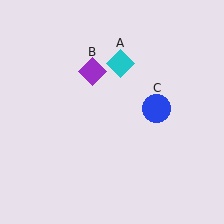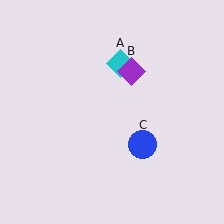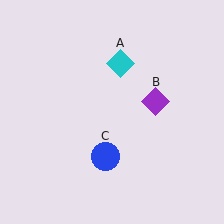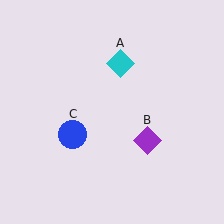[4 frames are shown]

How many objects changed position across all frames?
2 objects changed position: purple diamond (object B), blue circle (object C).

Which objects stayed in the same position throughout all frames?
Cyan diamond (object A) remained stationary.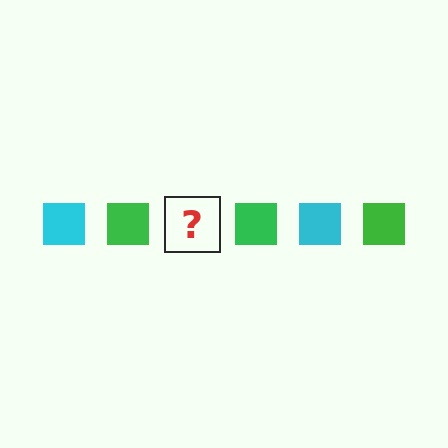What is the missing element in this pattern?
The missing element is a cyan square.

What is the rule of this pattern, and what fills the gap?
The rule is that the pattern cycles through cyan, green squares. The gap should be filled with a cyan square.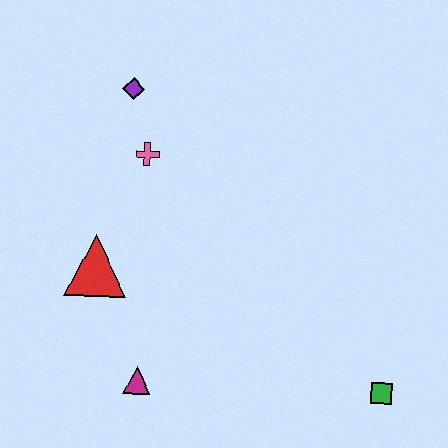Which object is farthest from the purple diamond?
The green square is farthest from the purple diamond.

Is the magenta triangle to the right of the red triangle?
Yes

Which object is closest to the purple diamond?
The pink cross is closest to the purple diamond.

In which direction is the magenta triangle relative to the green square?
The magenta triangle is to the left of the green square.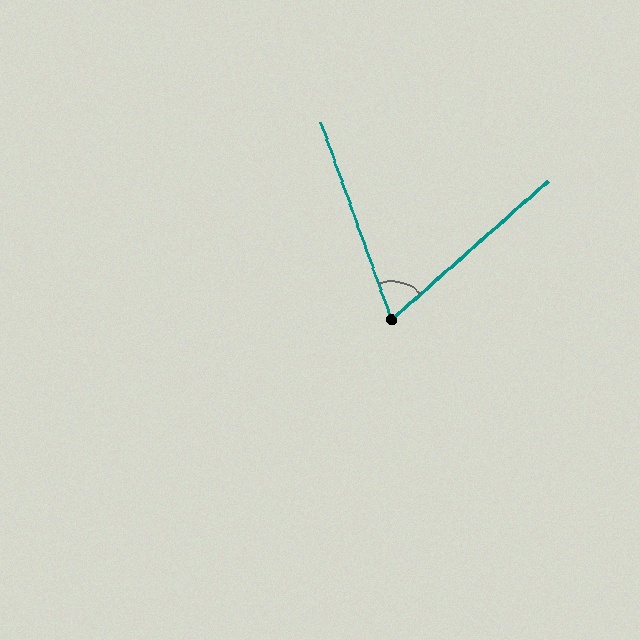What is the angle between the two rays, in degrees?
Approximately 68 degrees.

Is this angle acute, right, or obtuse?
It is acute.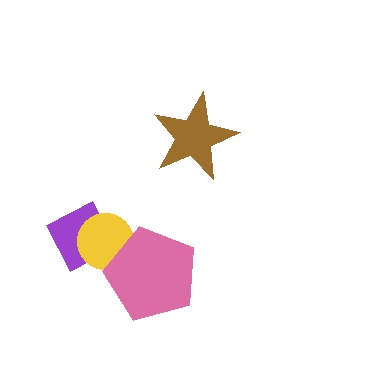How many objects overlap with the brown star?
0 objects overlap with the brown star.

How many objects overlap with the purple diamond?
1 object overlaps with the purple diamond.